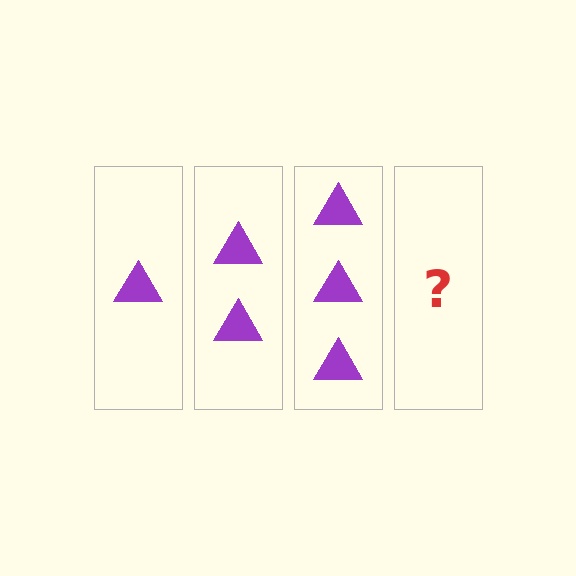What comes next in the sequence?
The next element should be 4 triangles.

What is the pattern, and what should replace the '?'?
The pattern is that each step adds one more triangle. The '?' should be 4 triangles.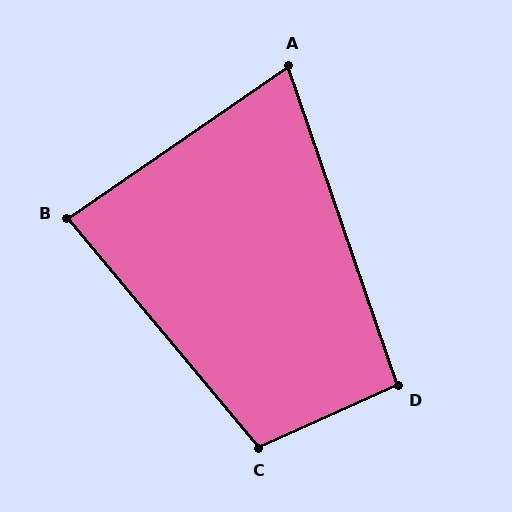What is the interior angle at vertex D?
Approximately 95 degrees (obtuse).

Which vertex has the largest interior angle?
C, at approximately 106 degrees.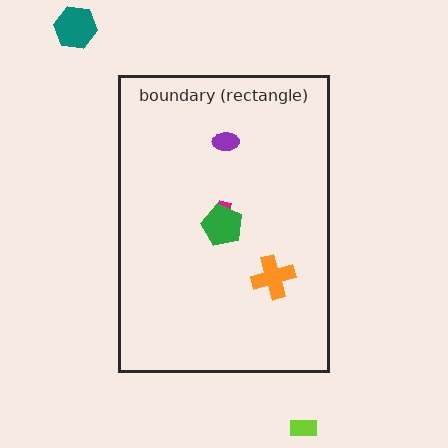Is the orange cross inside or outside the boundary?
Inside.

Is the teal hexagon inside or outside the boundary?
Outside.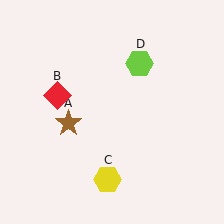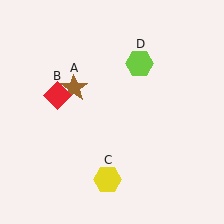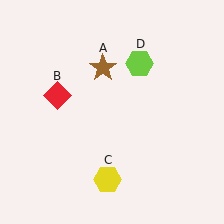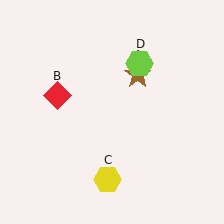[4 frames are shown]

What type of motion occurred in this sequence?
The brown star (object A) rotated clockwise around the center of the scene.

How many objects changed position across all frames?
1 object changed position: brown star (object A).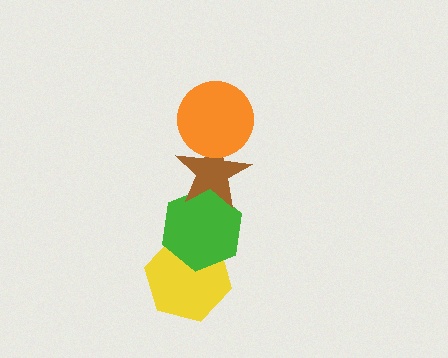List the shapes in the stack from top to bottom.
From top to bottom: the orange circle, the brown star, the green hexagon, the yellow hexagon.